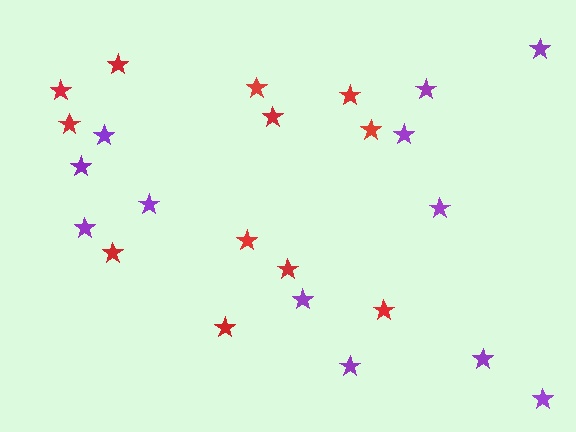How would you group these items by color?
There are 2 groups: one group of purple stars (12) and one group of red stars (12).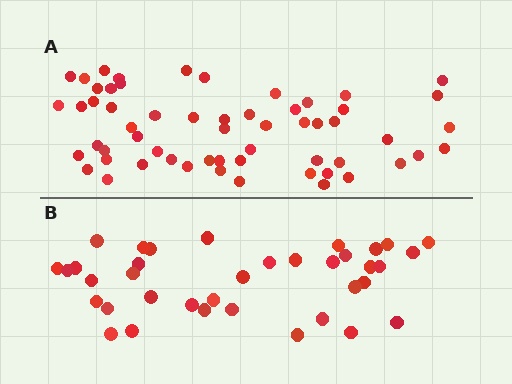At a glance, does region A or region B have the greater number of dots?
Region A (the top region) has more dots.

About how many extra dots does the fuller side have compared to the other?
Region A has approximately 20 more dots than region B.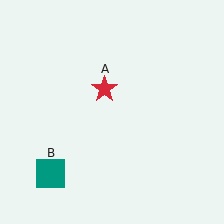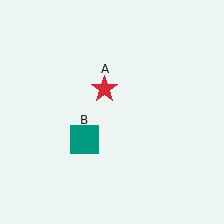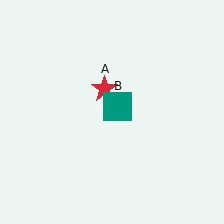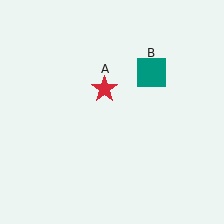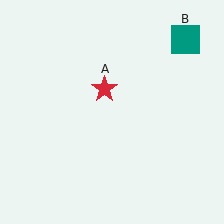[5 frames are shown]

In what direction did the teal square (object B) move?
The teal square (object B) moved up and to the right.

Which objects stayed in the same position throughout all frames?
Red star (object A) remained stationary.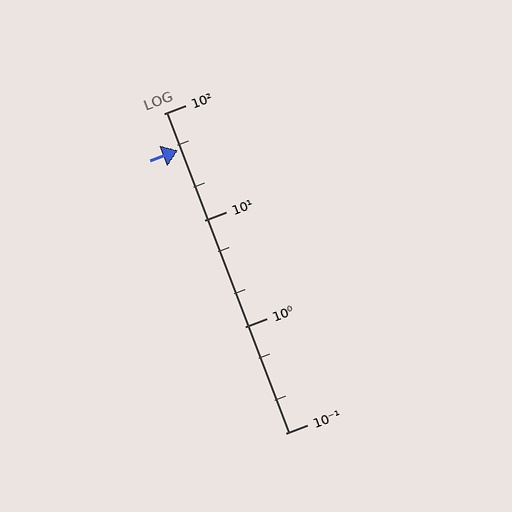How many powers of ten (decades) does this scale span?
The scale spans 3 decades, from 0.1 to 100.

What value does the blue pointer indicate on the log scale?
The pointer indicates approximately 45.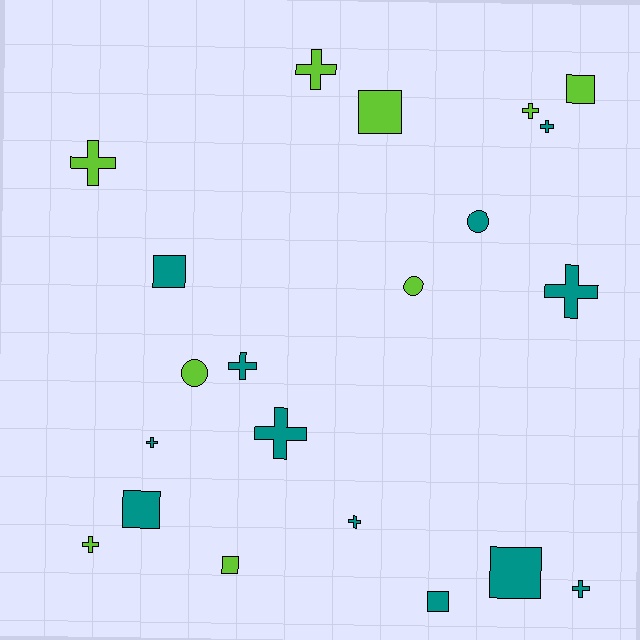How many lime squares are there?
There are 3 lime squares.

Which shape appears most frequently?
Cross, with 11 objects.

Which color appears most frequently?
Teal, with 12 objects.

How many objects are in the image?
There are 21 objects.